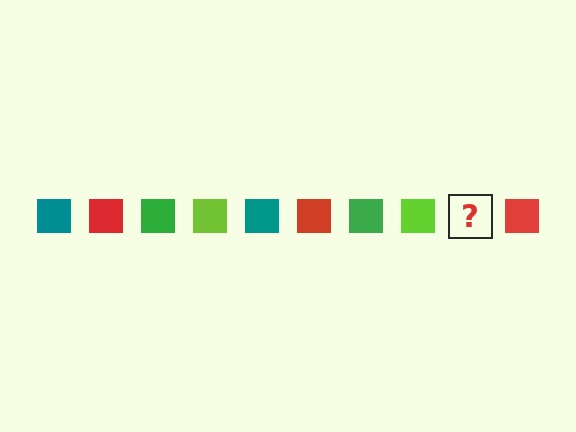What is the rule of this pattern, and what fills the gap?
The rule is that the pattern cycles through teal, red, green, lime squares. The gap should be filled with a teal square.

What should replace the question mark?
The question mark should be replaced with a teal square.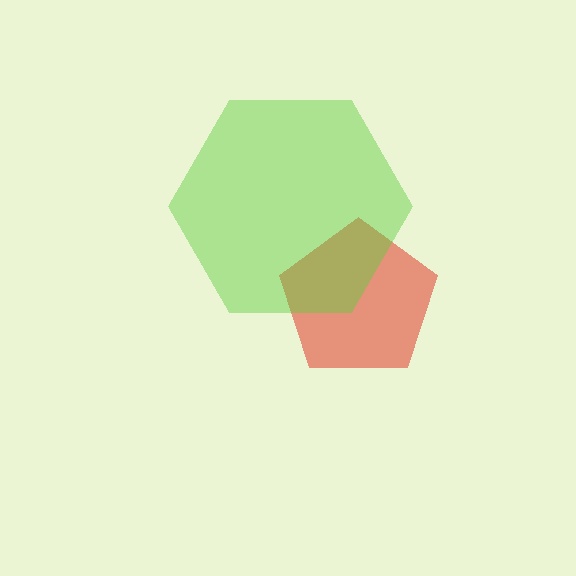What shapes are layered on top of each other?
The layered shapes are: a red pentagon, a lime hexagon.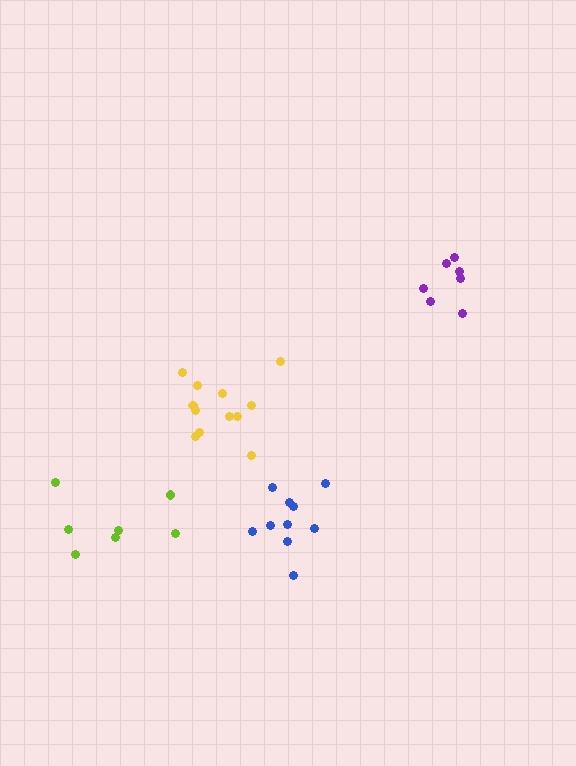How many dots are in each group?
Group 1: 7 dots, Group 2: 10 dots, Group 3: 7 dots, Group 4: 12 dots (36 total).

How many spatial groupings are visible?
There are 4 spatial groupings.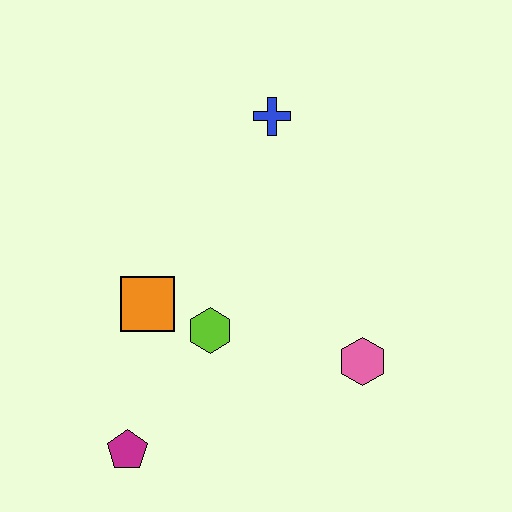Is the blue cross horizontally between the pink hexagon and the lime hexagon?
Yes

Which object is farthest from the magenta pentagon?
The blue cross is farthest from the magenta pentagon.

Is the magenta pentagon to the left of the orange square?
Yes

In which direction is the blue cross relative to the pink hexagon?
The blue cross is above the pink hexagon.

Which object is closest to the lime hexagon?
The orange square is closest to the lime hexagon.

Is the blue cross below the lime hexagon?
No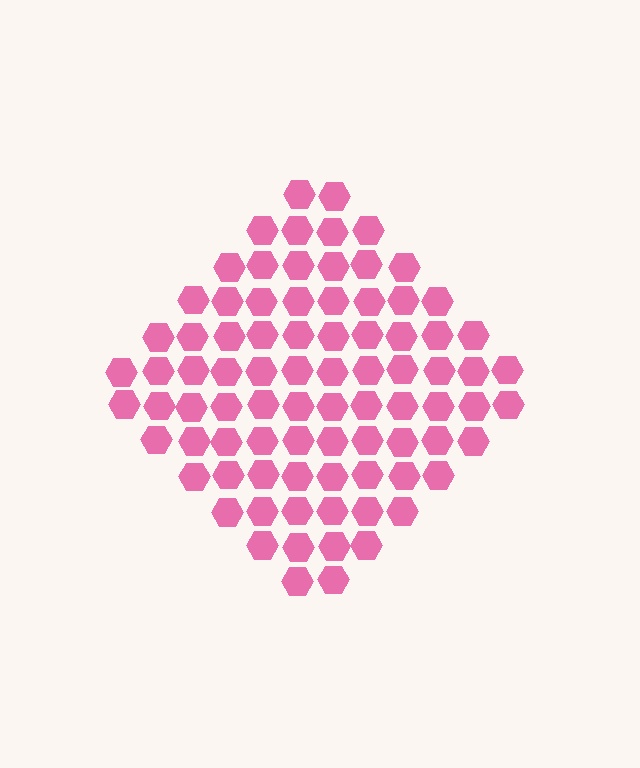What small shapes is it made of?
It is made of small hexagons.